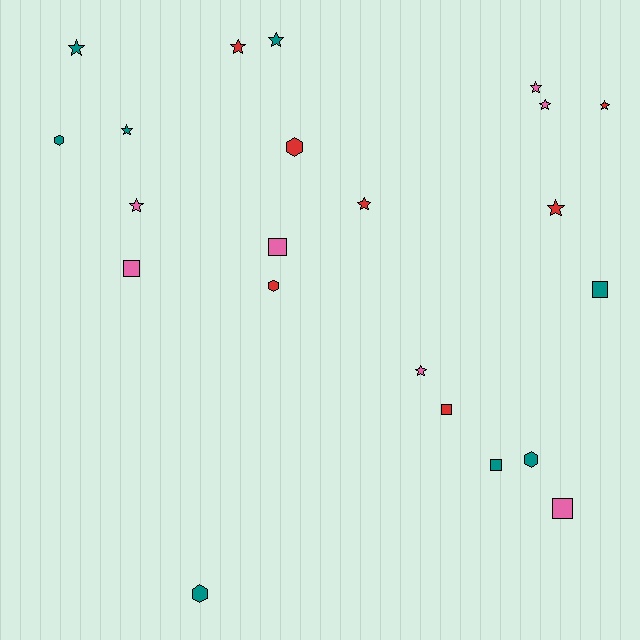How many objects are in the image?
There are 22 objects.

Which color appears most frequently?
Teal, with 8 objects.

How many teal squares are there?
There are 2 teal squares.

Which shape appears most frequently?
Star, with 11 objects.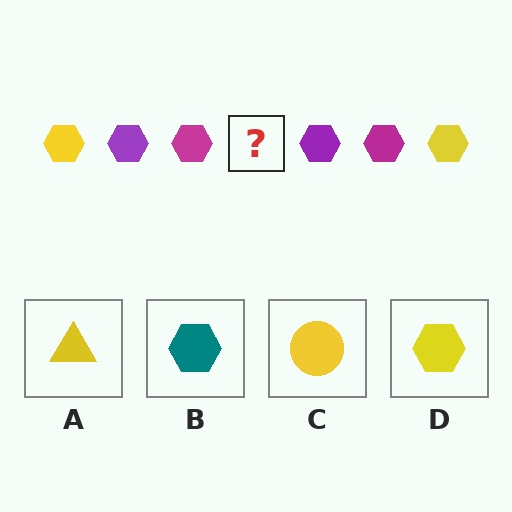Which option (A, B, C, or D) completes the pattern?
D.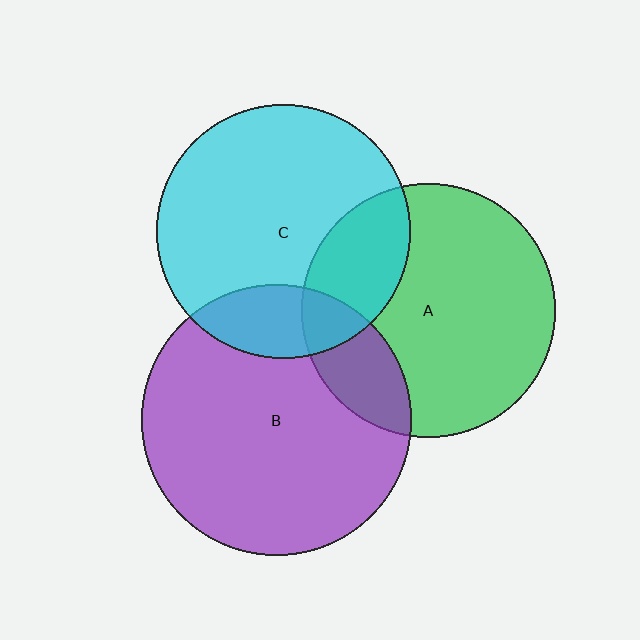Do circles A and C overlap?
Yes.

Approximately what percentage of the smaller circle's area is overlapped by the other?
Approximately 25%.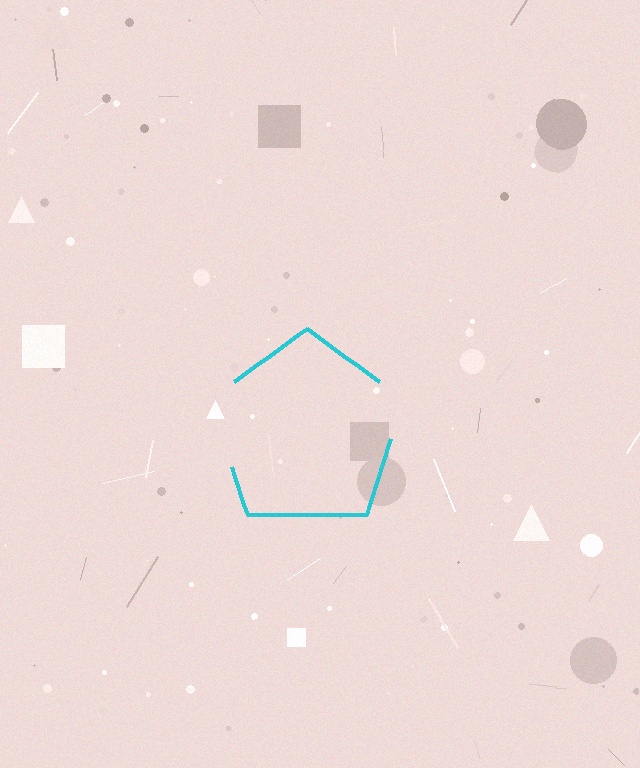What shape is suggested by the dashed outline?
The dashed outline suggests a pentagon.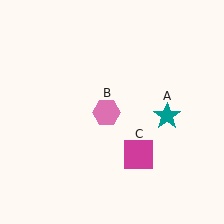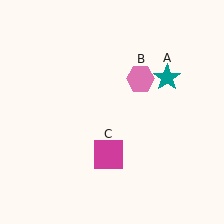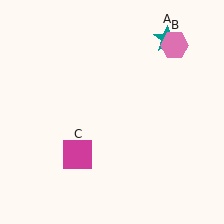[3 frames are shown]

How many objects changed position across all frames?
3 objects changed position: teal star (object A), pink hexagon (object B), magenta square (object C).